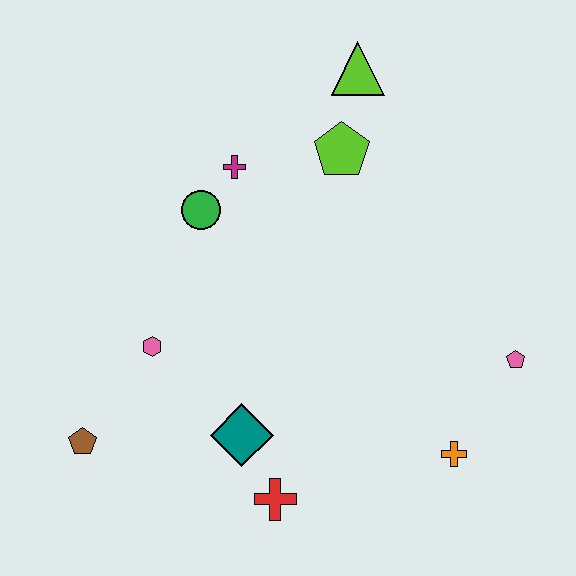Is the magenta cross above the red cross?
Yes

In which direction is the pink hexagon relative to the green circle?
The pink hexagon is below the green circle.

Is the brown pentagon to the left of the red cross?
Yes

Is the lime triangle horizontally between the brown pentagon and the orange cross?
Yes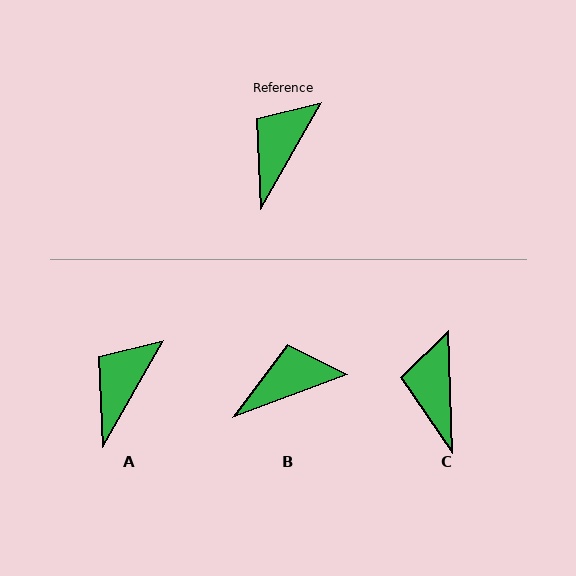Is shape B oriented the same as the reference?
No, it is off by about 40 degrees.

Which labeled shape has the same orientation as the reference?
A.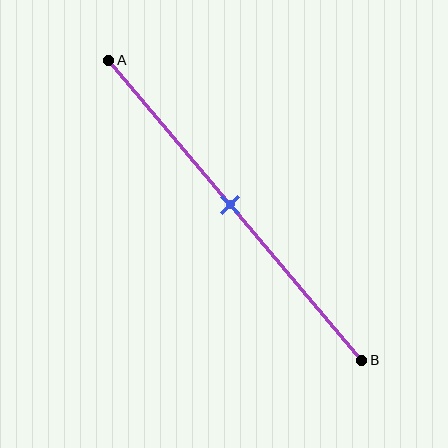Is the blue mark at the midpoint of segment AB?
Yes, the mark is approximately at the midpoint.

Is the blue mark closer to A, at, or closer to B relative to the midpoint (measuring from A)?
The blue mark is approximately at the midpoint of segment AB.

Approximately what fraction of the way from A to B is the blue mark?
The blue mark is approximately 50% of the way from A to B.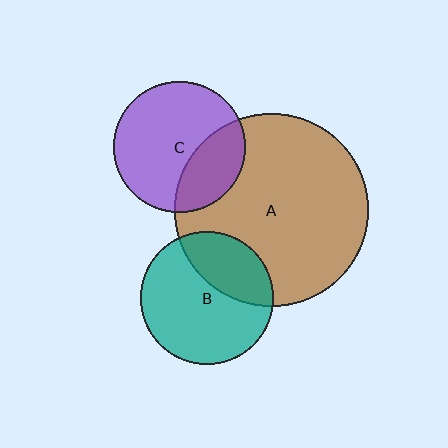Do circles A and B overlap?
Yes.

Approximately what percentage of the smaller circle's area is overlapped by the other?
Approximately 30%.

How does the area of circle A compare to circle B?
Approximately 2.1 times.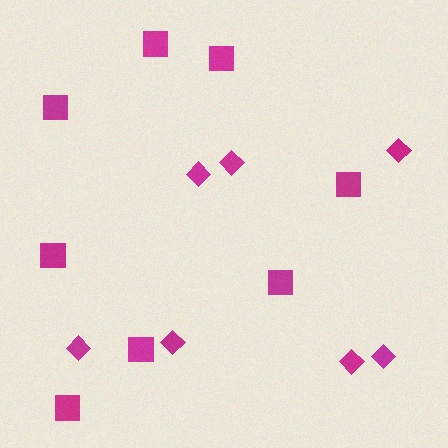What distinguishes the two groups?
There are 2 groups: one group of squares (8) and one group of diamonds (7).